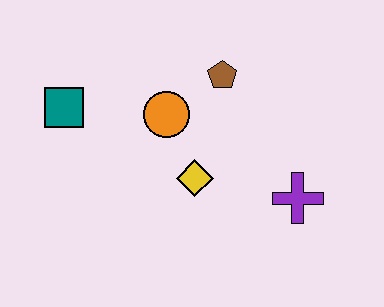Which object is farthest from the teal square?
The purple cross is farthest from the teal square.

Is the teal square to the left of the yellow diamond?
Yes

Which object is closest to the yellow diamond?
The orange circle is closest to the yellow diamond.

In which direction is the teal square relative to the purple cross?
The teal square is to the left of the purple cross.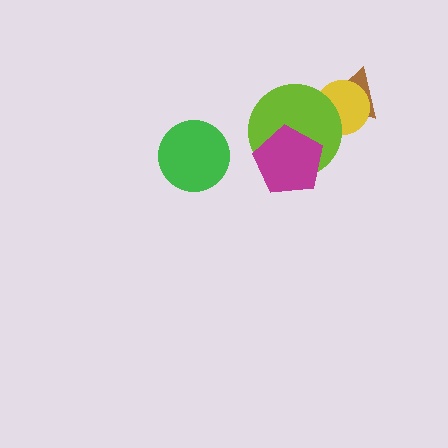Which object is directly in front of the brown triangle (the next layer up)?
The yellow circle is directly in front of the brown triangle.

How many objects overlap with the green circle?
0 objects overlap with the green circle.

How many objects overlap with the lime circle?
3 objects overlap with the lime circle.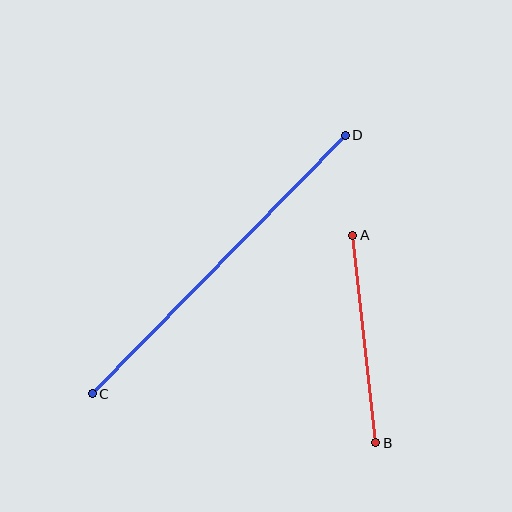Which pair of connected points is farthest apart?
Points C and D are farthest apart.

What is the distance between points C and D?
The distance is approximately 362 pixels.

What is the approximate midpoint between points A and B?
The midpoint is at approximately (364, 339) pixels.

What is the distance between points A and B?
The distance is approximately 209 pixels.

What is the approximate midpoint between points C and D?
The midpoint is at approximately (219, 265) pixels.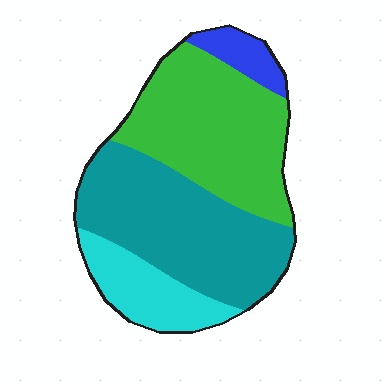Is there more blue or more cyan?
Cyan.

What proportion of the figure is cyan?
Cyan takes up about one sixth (1/6) of the figure.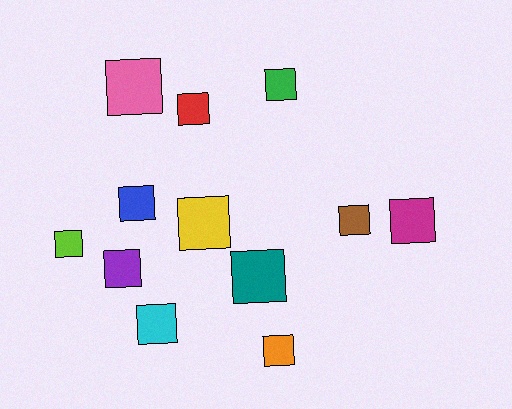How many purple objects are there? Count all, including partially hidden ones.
There is 1 purple object.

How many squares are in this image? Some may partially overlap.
There are 12 squares.